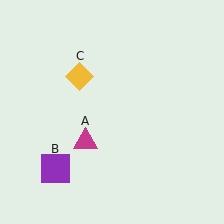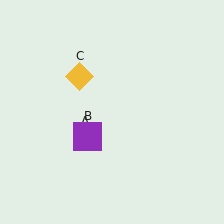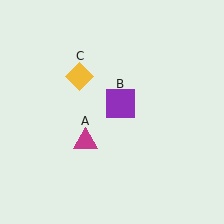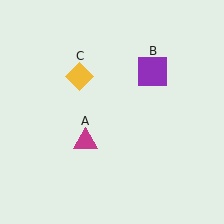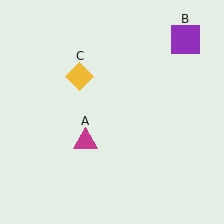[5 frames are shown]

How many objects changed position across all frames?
1 object changed position: purple square (object B).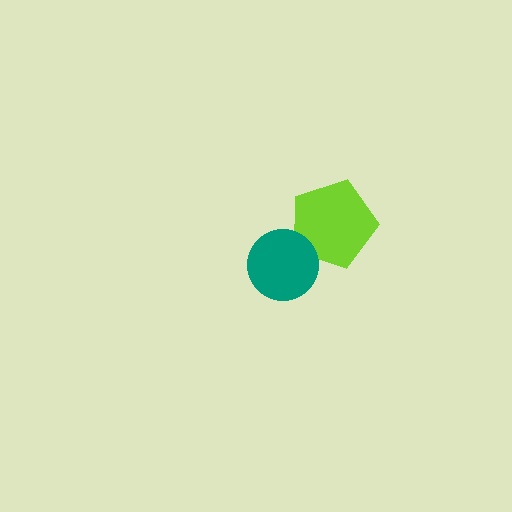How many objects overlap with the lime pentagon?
2 objects overlap with the lime pentagon.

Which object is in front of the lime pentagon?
The teal circle is in front of the lime pentagon.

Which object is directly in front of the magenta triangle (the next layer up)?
The lime pentagon is directly in front of the magenta triangle.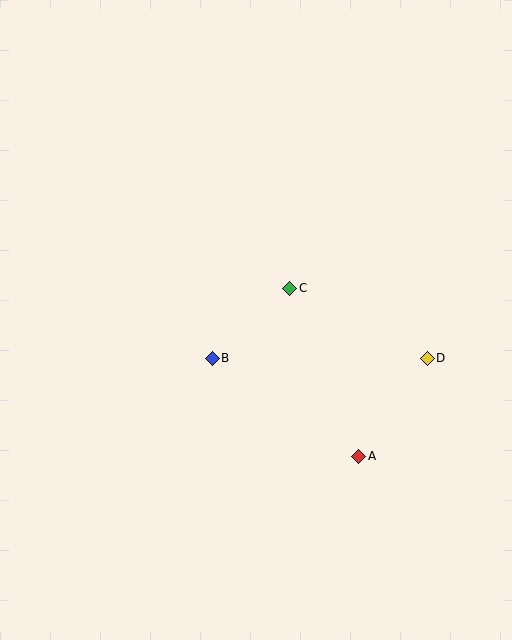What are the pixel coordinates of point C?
Point C is at (290, 288).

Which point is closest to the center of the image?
Point C at (290, 288) is closest to the center.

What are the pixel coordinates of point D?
Point D is at (427, 358).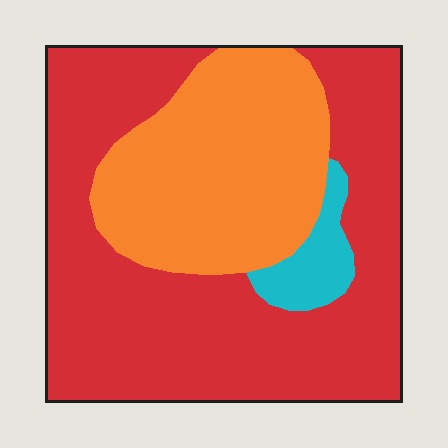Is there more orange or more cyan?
Orange.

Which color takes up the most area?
Red, at roughly 60%.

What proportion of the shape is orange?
Orange takes up about one third (1/3) of the shape.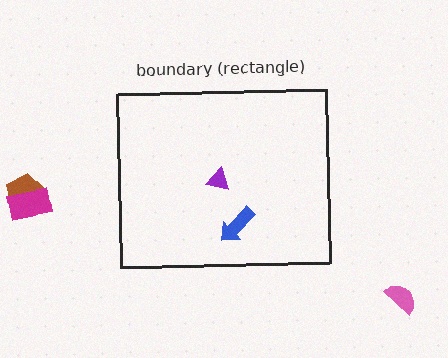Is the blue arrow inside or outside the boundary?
Inside.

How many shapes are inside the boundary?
2 inside, 3 outside.